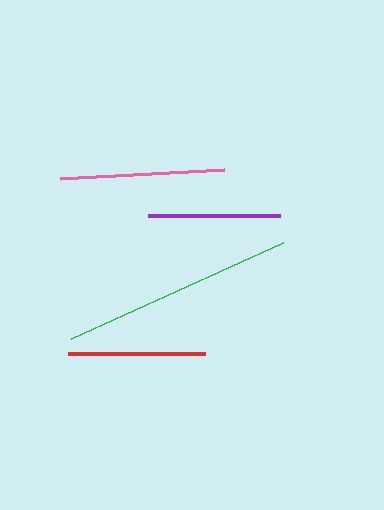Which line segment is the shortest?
The purple line is the shortest at approximately 133 pixels.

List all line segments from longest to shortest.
From longest to shortest: green, pink, red, purple.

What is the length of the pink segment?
The pink segment is approximately 165 pixels long.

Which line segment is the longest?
The green line is the longest at approximately 233 pixels.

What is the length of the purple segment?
The purple segment is approximately 133 pixels long.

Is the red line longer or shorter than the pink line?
The pink line is longer than the red line.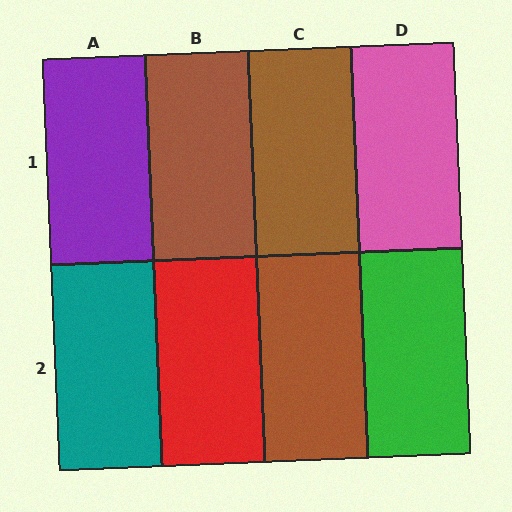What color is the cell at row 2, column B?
Red.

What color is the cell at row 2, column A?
Teal.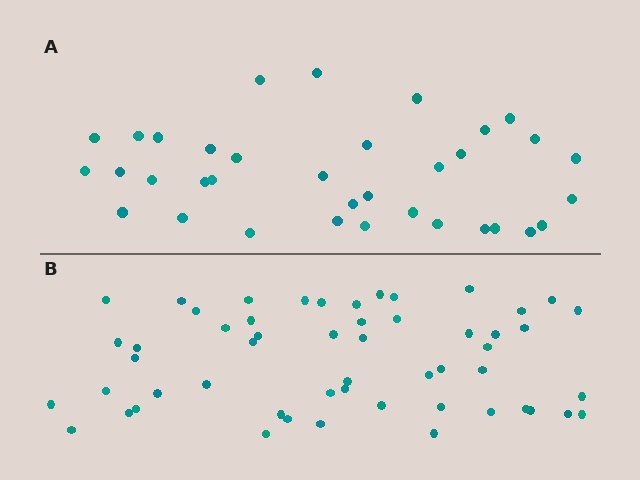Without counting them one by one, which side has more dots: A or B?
Region B (the bottom region) has more dots.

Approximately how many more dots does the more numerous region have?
Region B has approximately 20 more dots than region A.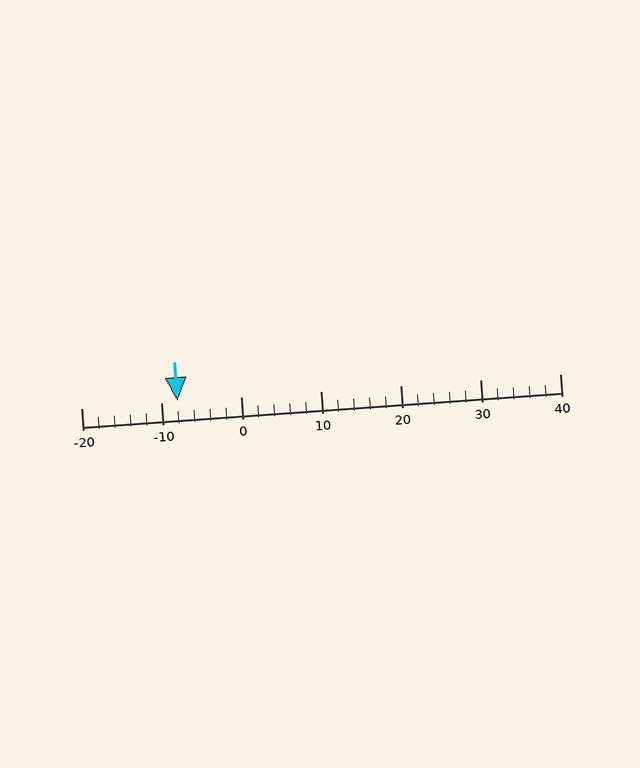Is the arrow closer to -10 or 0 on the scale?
The arrow is closer to -10.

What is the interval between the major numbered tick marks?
The major tick marks are spaced 10 units apart.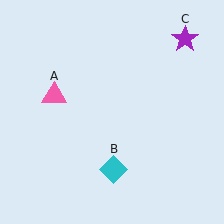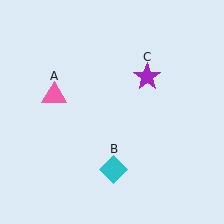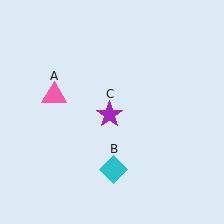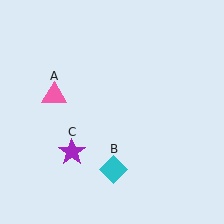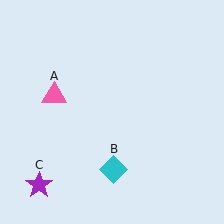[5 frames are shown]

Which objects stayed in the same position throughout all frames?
Pink triangle (object A) and cyan diamond (object B) remained stationary.